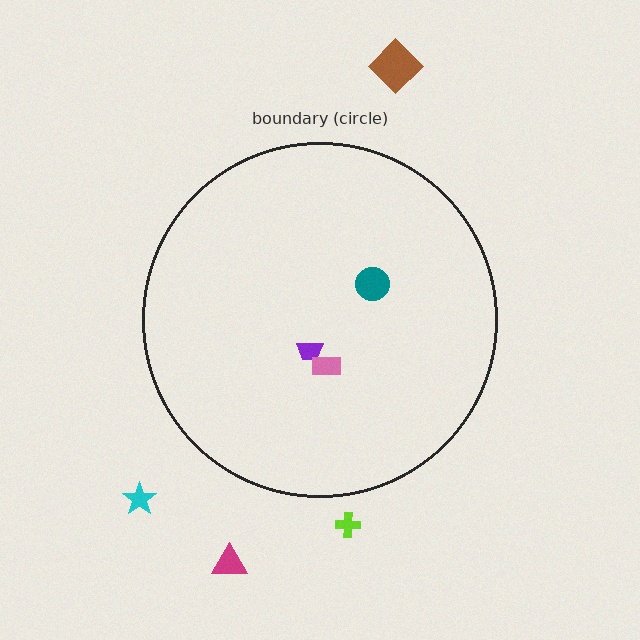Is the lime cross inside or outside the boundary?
Outside.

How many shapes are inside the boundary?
3 inside, 4 outside.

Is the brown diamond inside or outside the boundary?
Outside.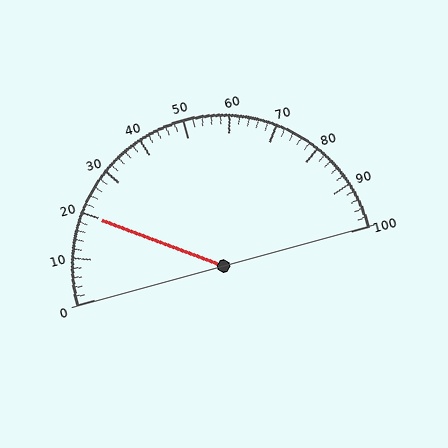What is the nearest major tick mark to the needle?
The nearest major tick mark is 20.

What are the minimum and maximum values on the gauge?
The gauge ranges from 0 to 100.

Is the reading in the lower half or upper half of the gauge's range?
The reading is in the lower half of the range (0 to 100).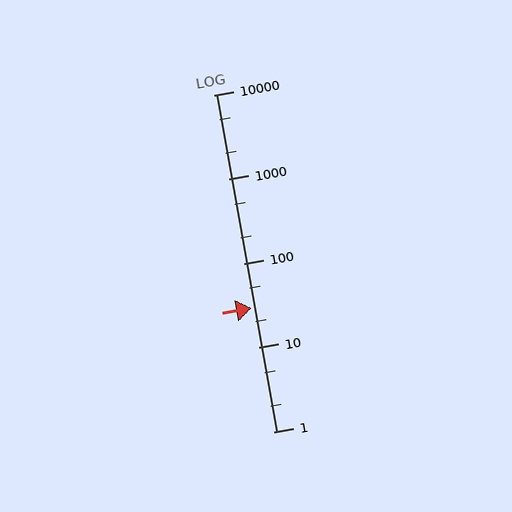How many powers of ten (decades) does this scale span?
The scale spans 4 decades, from 1 to 10000.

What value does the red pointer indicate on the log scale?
The pointer indicates approximately 29.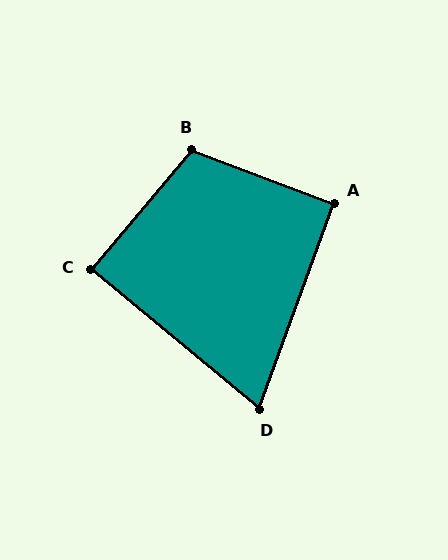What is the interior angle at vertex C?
Approximately 89 degrees (approximately right).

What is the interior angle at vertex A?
Approximately 91 degrees (approximately right).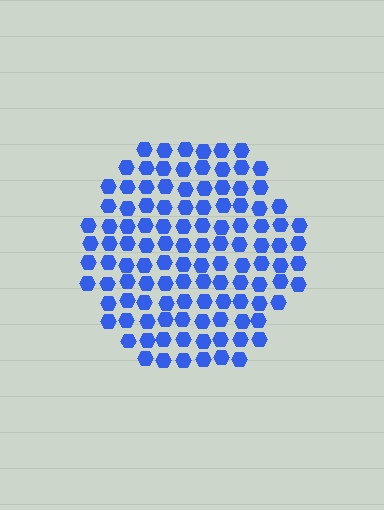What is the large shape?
The large shape is a hexagon.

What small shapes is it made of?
It is made of small hexagons.